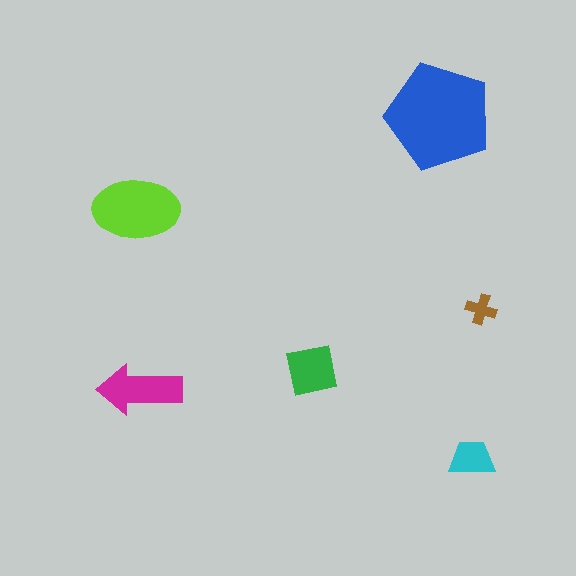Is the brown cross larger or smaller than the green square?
Smaller.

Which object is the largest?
The blue pentagon.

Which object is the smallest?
The brown cross.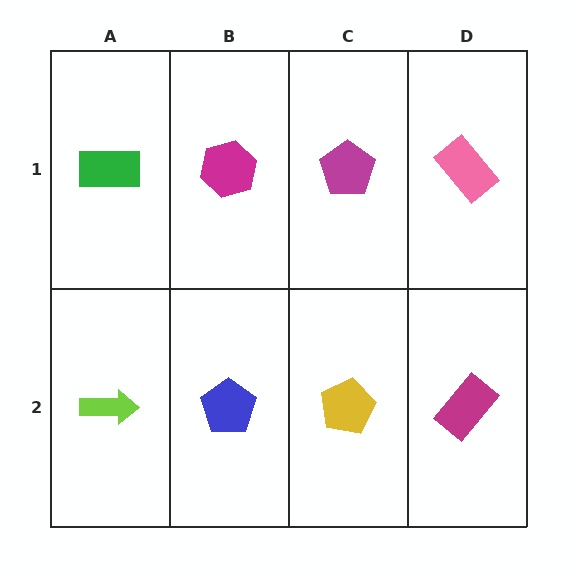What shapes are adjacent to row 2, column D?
A pink rectangle (row 1, column D), a yellow pentagon (row 2, column C).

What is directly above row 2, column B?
A magenta hexagon.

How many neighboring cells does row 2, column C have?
3.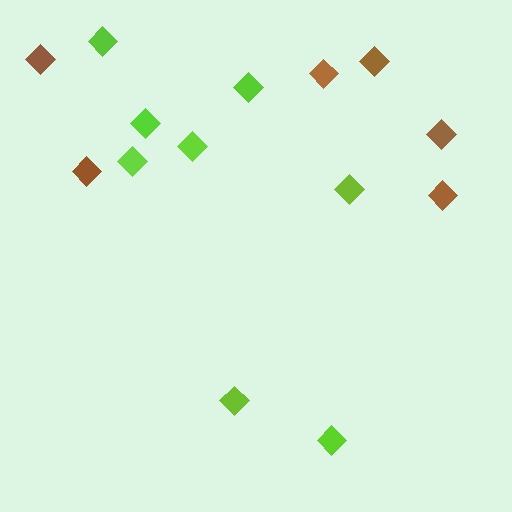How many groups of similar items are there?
There are 2 groups: one group of lime diamonds (8) and one group of brown diamonds (6).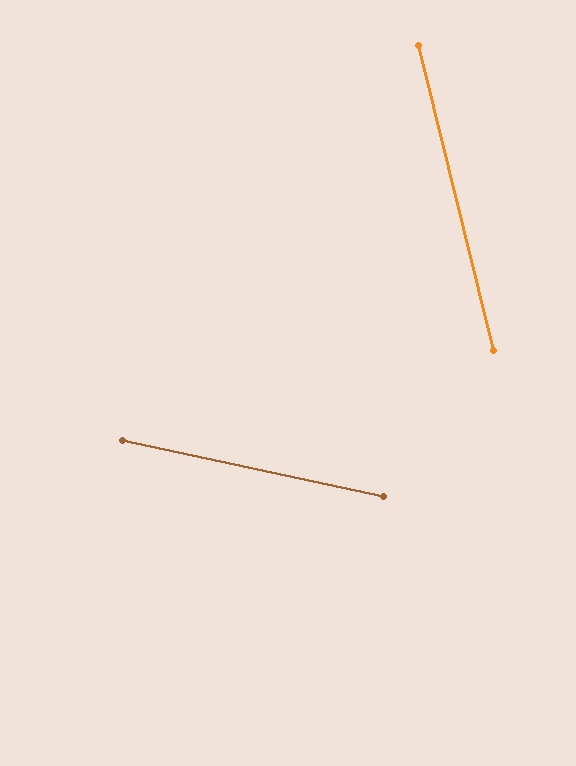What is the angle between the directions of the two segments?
Approximately 64 degrees.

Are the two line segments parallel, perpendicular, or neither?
Neither parallel nor perpendicular — they differ by about 64°.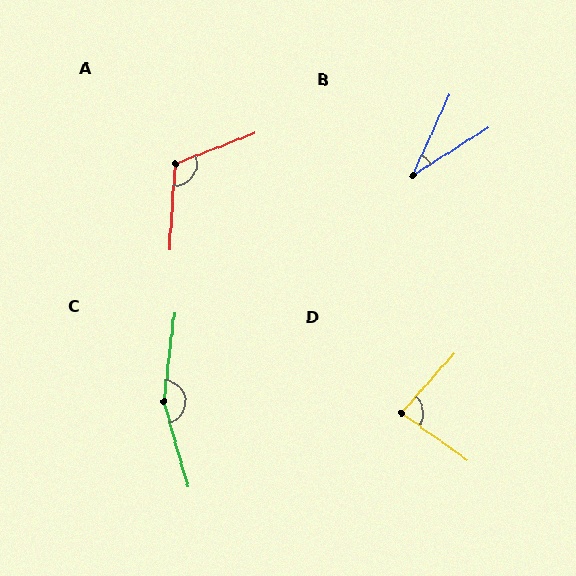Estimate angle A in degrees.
Approximately 115 degrees.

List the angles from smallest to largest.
B (32°), D (83°), A (115°), C (158°).